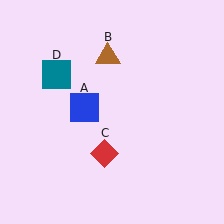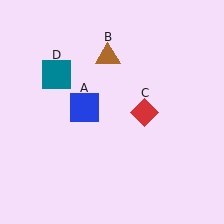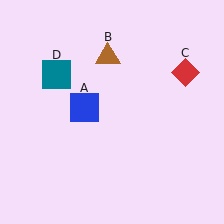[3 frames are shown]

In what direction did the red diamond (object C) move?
The red diamond (object C) moved up and to the right.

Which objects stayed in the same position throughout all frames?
Blue square (object A) and brown triangle (object B) and teal square (object D) remained stationary.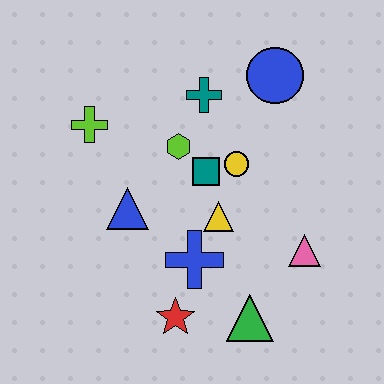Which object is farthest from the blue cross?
The blue circle is farthest from the blue cross.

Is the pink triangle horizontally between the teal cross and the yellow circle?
No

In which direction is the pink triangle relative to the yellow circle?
The pink triangle is below the yellow circle.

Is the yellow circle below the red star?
No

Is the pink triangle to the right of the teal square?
Yes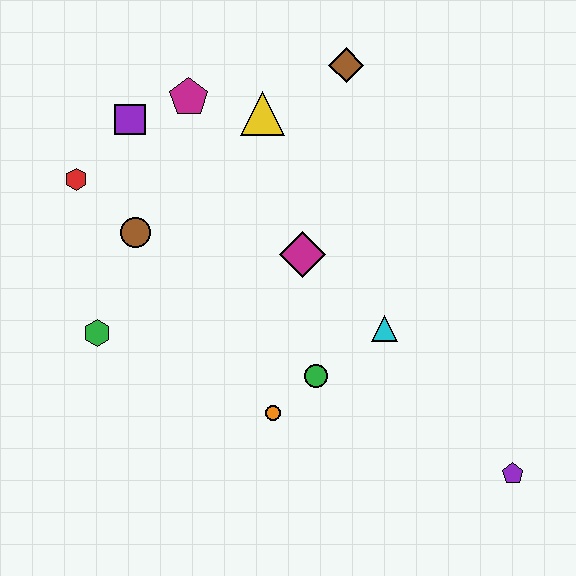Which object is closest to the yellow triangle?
The magenta pentagon is closest to the yellow triangle.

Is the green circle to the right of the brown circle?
Yes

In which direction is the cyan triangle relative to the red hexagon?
The cyan triangle is to the right of the red hexagon.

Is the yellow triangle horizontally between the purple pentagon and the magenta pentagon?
Yes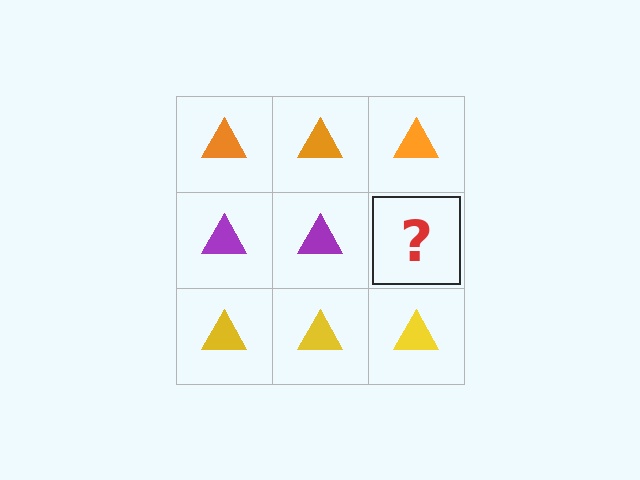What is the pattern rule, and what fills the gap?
The rule is that each row has a consistent color. The gap should be filled with a purple triangle.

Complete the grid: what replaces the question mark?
The question mark should be replaced with a purple triangle.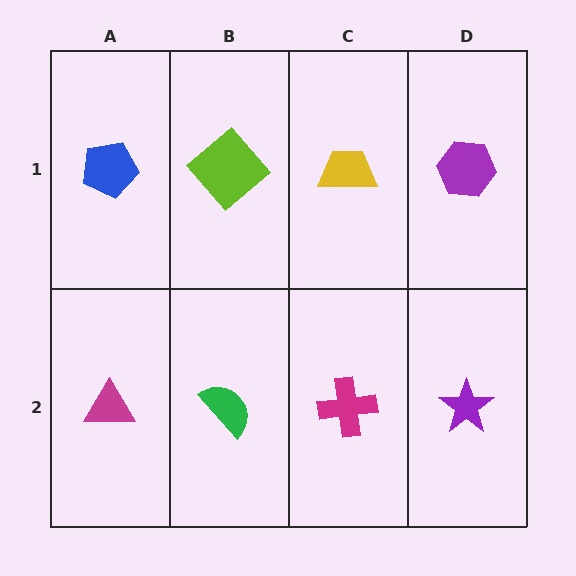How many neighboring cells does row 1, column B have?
3.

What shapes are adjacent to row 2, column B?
A lime diamond (row 1, column B), a magenta triangle (row 2, column A), a magenta cross (row 2, column C).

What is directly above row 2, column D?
A purple hexagon.